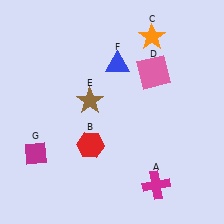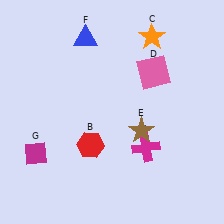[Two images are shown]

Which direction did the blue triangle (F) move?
The blue triangle (F) moved left.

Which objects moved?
The objects that moved are: the magenta cross (A), the brown star (E), the blue triangle (F).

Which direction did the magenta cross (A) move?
The magenta cross (A) moved up.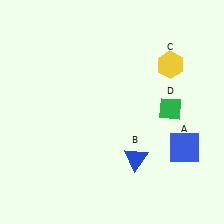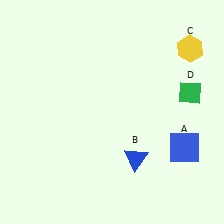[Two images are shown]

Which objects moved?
The objects that moved are: the yellow hexagon (C), the green diamond (D).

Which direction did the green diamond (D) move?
The green diamond (D) moved right.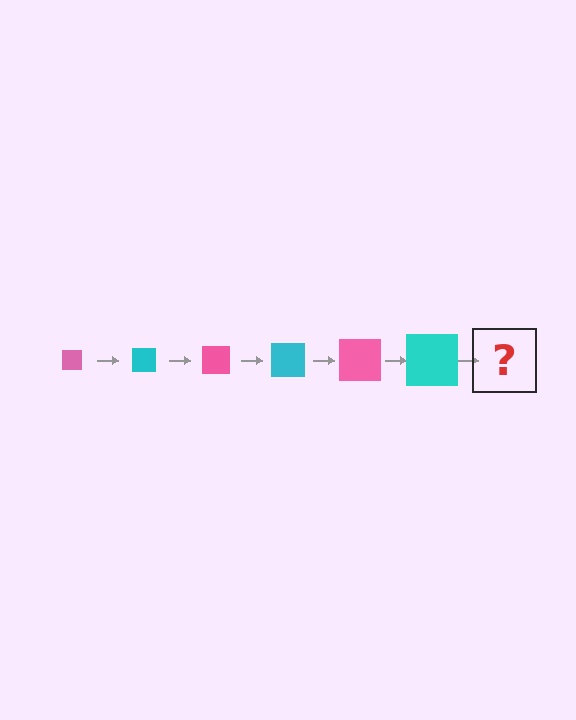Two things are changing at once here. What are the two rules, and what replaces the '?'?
The two rules are that the square grows larger each step and the color cycles through pink and cyan. The '?' should be a pink square, larger than the previous one.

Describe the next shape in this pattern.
It should be a pink square, larger than the previous one.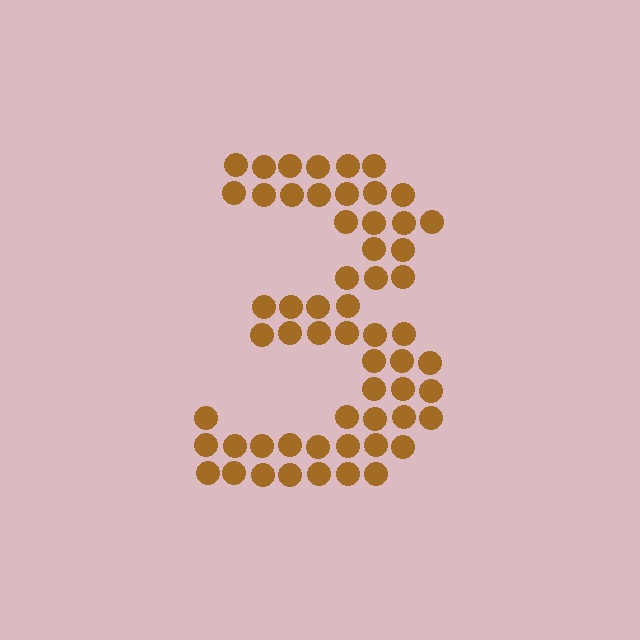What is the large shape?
The large shape is the digit 3.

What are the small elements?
The small elements are circles.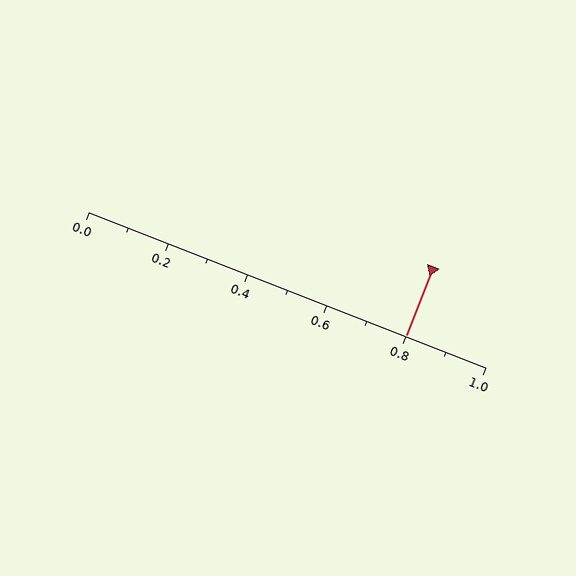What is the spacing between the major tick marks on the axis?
The major ticks are spaced 0.2 apart.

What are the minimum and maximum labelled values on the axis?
The axis runs from 0.0 to 1.0.